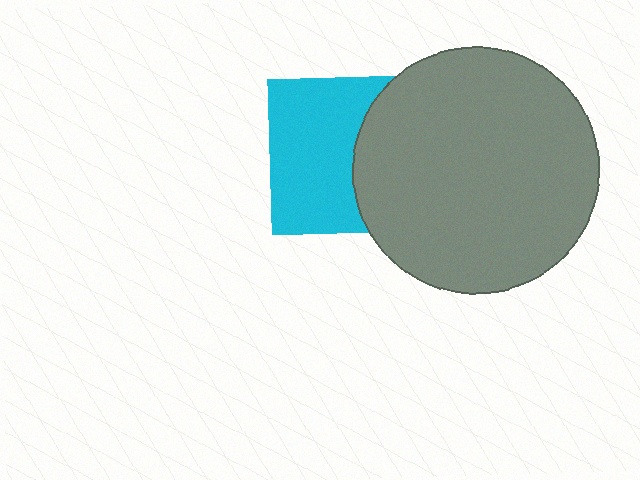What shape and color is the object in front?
The object in front is a gray circle.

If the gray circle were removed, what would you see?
You would see the complete cyan square.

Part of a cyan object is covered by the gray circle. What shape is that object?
It is a square.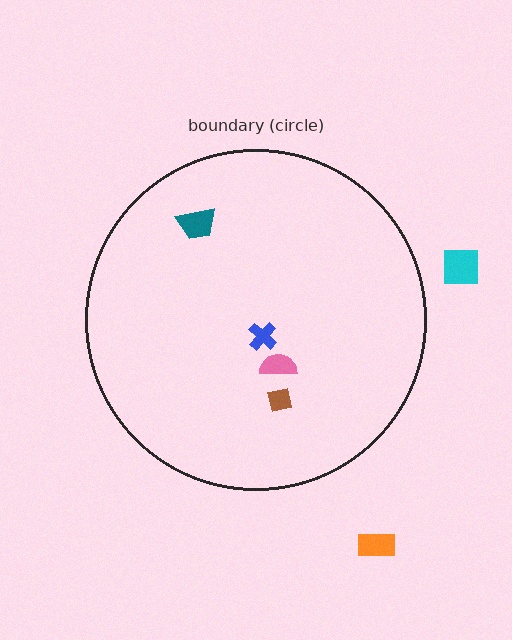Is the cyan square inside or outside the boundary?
Outside.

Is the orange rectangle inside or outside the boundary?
Outside.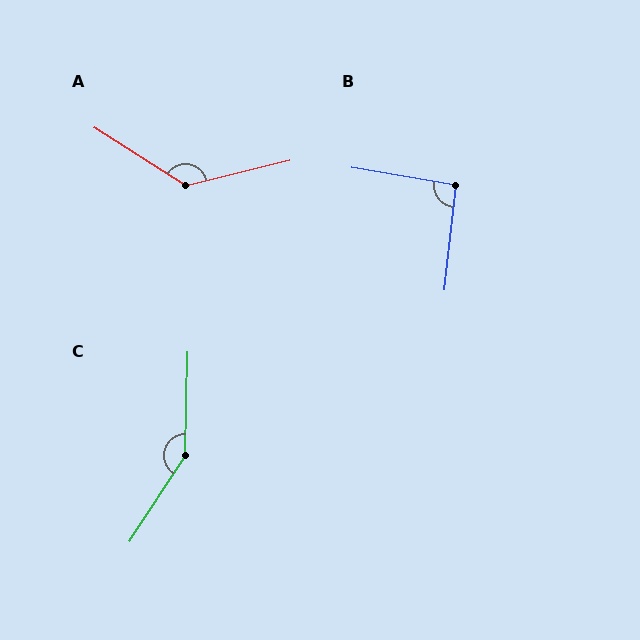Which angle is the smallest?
B, at approximately 93 degrees.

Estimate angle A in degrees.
Approximately 134 degrees.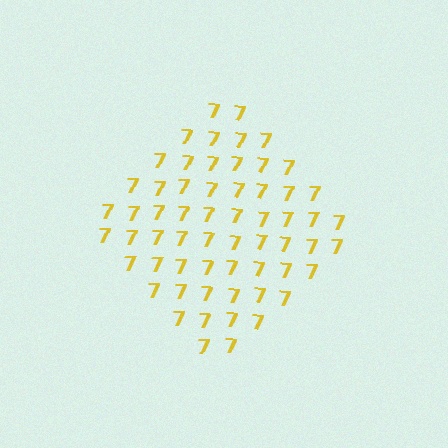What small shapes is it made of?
It is made of small digit 7's.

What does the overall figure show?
The overall figure shows a diamond.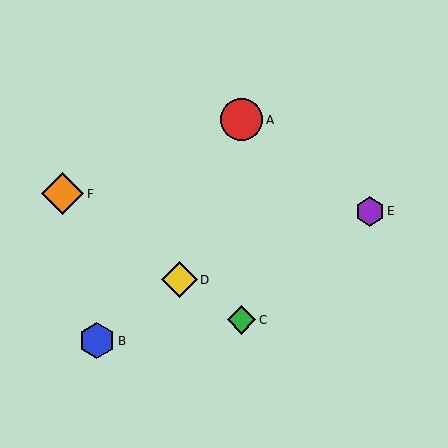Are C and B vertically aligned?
No, C is at x≈242 and B is at x≈97.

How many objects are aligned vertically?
2 objects (A, C) are aligned vertically.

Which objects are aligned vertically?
Objects A, C are aligned vertically.